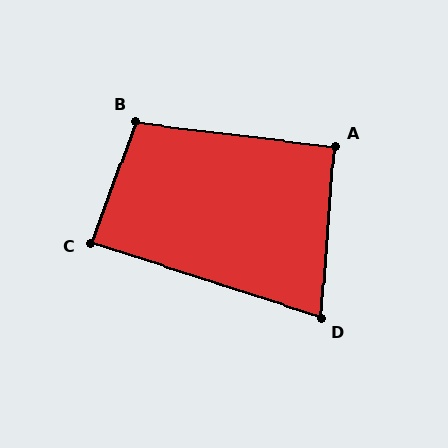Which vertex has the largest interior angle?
B, at approximately 103 degrees.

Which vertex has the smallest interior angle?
D, at approximately 77 degrees.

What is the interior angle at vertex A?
Approximately 92 degrees (approximately right).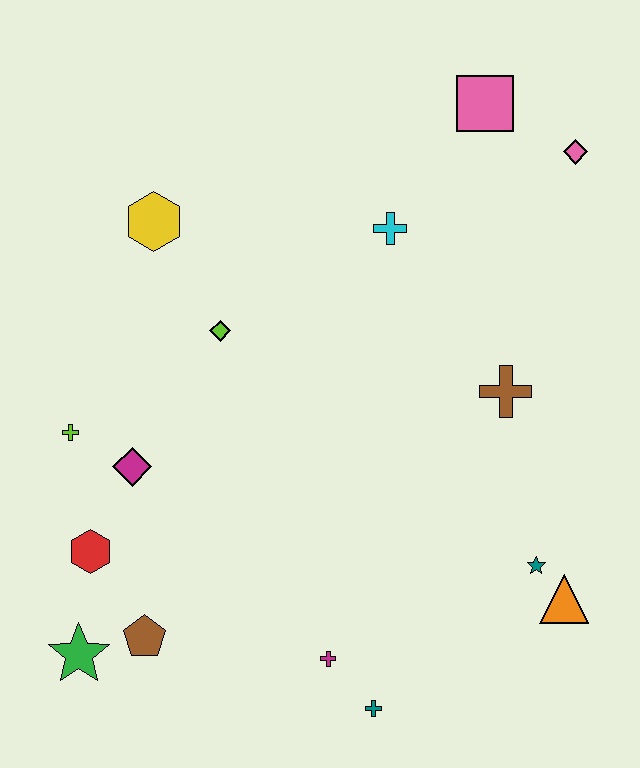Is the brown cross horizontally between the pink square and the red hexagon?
No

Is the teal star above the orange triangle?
Yes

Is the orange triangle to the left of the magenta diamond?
No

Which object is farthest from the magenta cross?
The pink square is farthest from the magenta cross.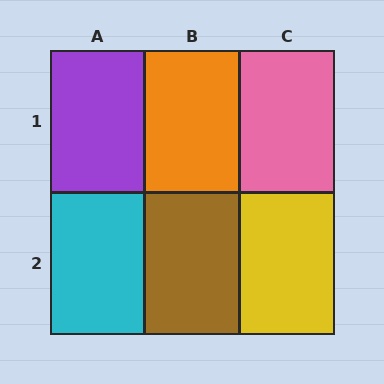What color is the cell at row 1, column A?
Purple.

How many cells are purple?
1 cell is purple.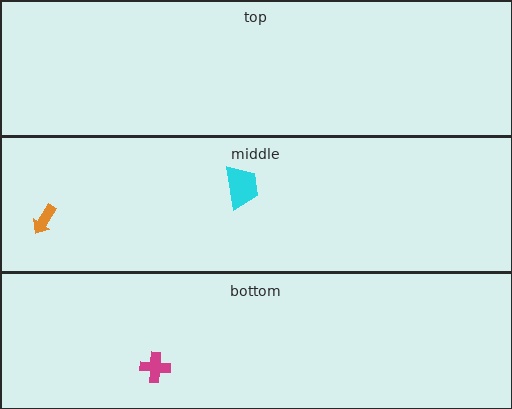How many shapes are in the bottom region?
1.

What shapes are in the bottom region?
The magenta cross.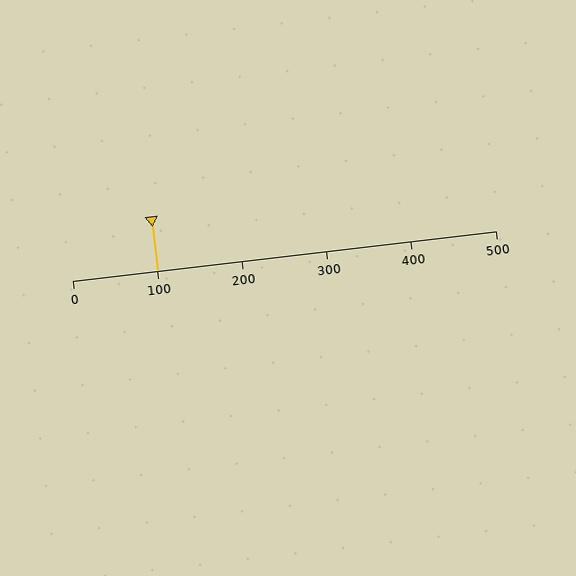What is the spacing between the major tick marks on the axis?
The major ticks are spaced 100 apart.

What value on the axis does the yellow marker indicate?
The marker indicates approximately 100.